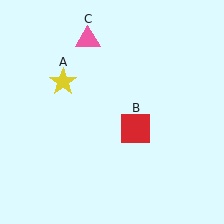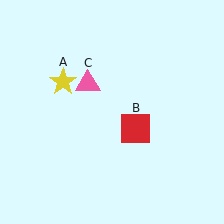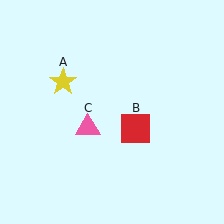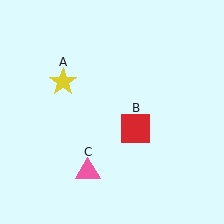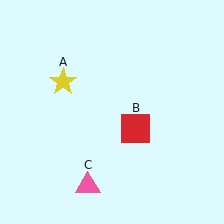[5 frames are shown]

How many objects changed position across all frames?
1 object changed position: pink triangle (object C).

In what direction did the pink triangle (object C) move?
The pink triangle (object C) moved down.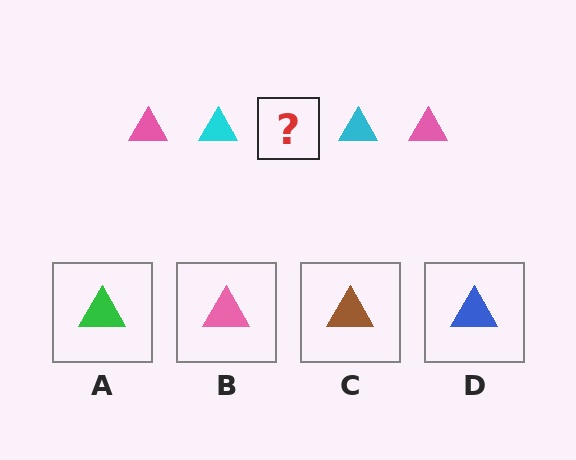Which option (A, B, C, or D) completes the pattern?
B.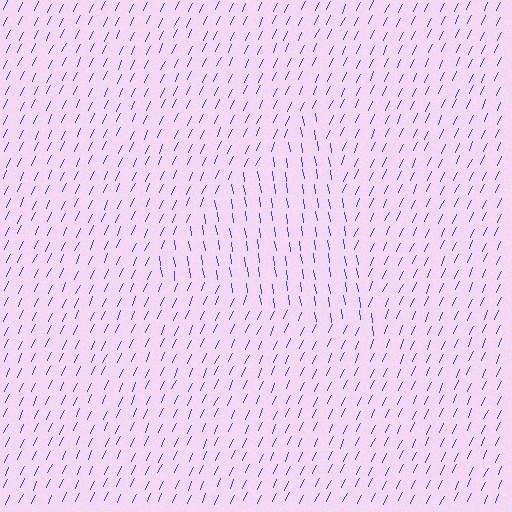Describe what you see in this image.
The image is filled with small blue line segments. A triangle region in the image has lines oriented differently from the surrounding lines, creating a visible texture boundary.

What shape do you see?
I see a triangle.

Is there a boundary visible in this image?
Yes, there is a texture boundary formed by a change in line orientation.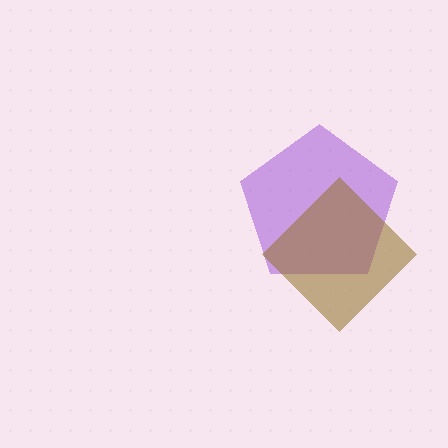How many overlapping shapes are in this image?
There are 2 overlapping shapes in the image.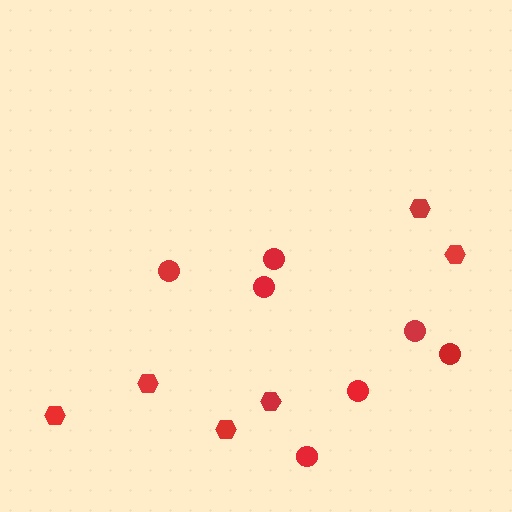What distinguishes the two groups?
There are 2 groups: one group of hexagons (6) and one group of circles (7).